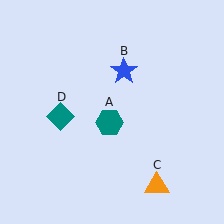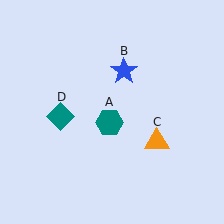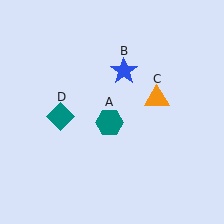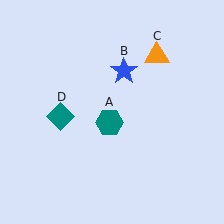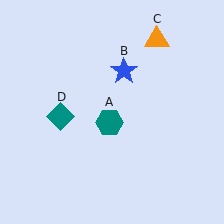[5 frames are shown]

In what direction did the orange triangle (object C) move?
The orange triangle (object C) moved up.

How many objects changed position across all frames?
1 object changed position: orange triangle (object C).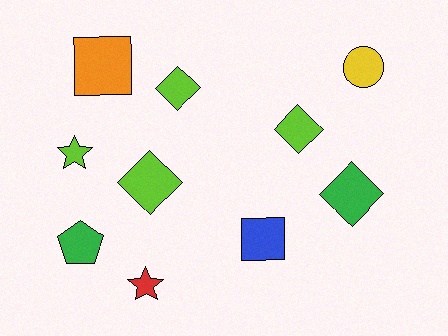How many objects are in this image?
There are 10 objects.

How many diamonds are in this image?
There are 4 diamonds.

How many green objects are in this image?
There are 2 green objects.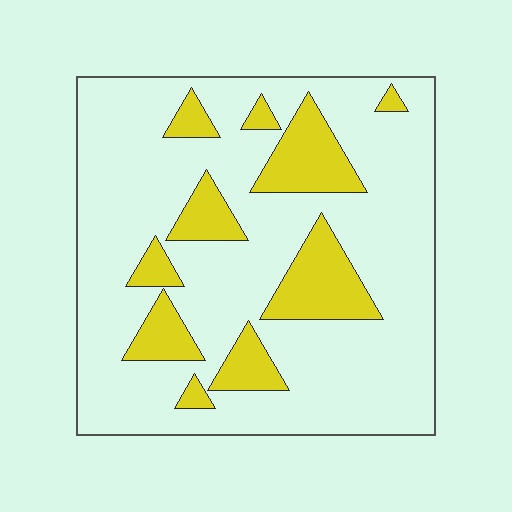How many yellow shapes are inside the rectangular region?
10.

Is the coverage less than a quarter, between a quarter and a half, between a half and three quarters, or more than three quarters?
Less than a quarter.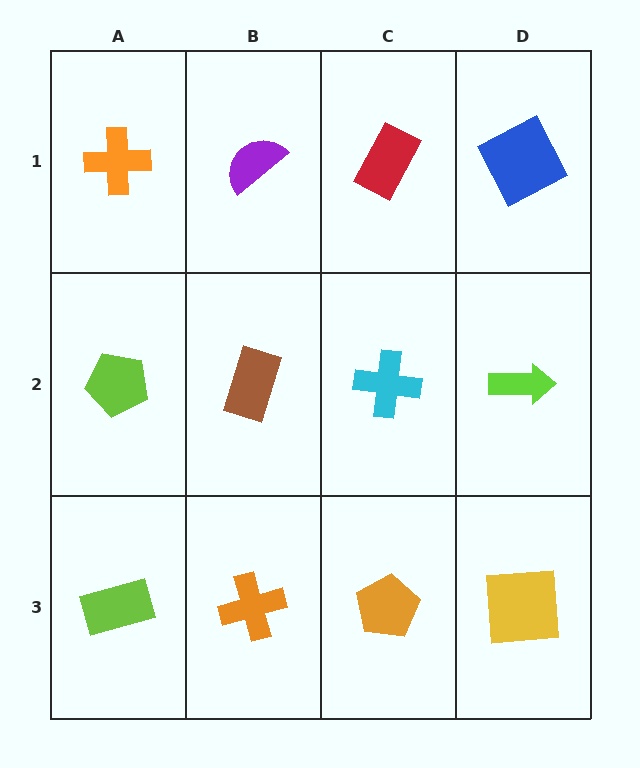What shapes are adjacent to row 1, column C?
A cyan cross (row 2, column C), a purple semicircle (row 1, column B), a blue square (row 1, column D).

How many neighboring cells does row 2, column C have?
4.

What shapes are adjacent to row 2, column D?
A blue square (row 1, column D), a yellow square (row 3, column D), a cyan cross (row 2, column C).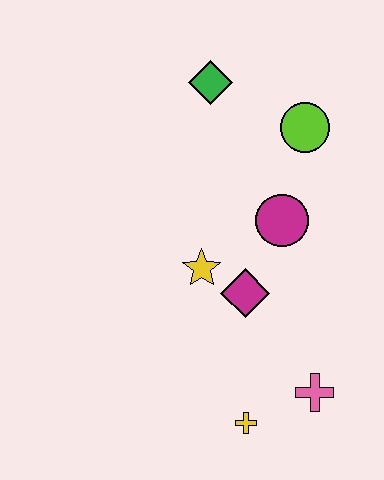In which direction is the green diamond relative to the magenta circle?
The green diamond is above the magenta circle.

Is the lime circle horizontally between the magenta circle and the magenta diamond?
No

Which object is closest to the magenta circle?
The magenta diamond is closest to the magenta circle.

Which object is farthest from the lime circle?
The yellow cross is farthest from the lime circle.